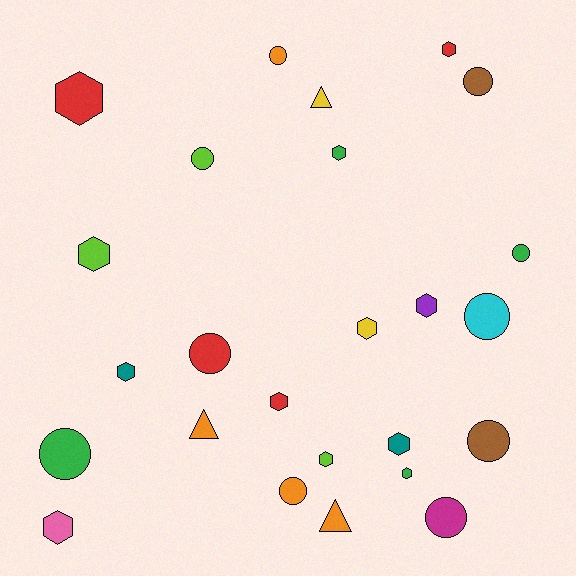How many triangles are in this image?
There are 3 triangles.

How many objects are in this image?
There are 25 objects.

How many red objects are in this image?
There are 4 red objects.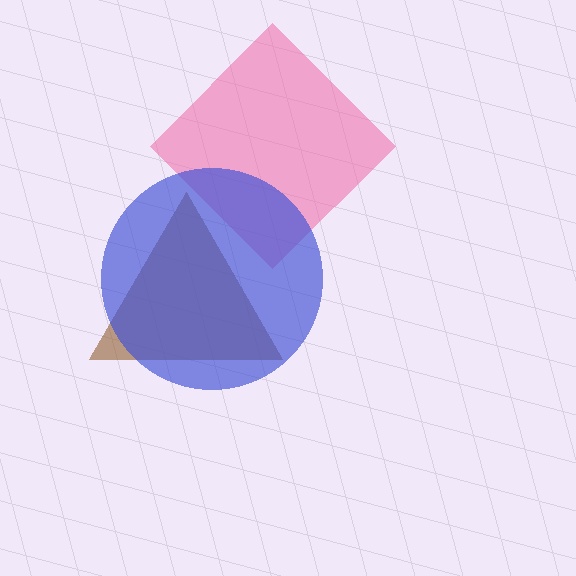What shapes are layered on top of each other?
The layered shapes are: a brown triangle, a pink diamond, a blue circle.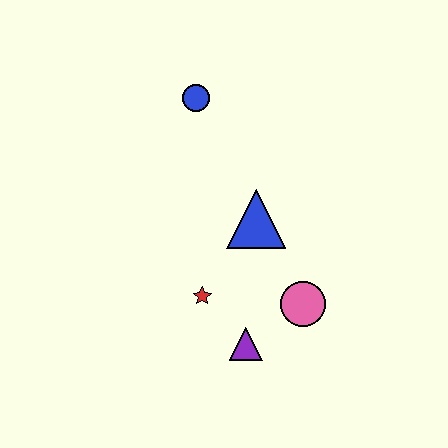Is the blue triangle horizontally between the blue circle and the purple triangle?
No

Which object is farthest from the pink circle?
The blue circle is farthest from the pink circle.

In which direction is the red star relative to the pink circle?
The red star is to the left of the pink circle.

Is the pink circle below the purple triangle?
No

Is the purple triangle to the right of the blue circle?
Yes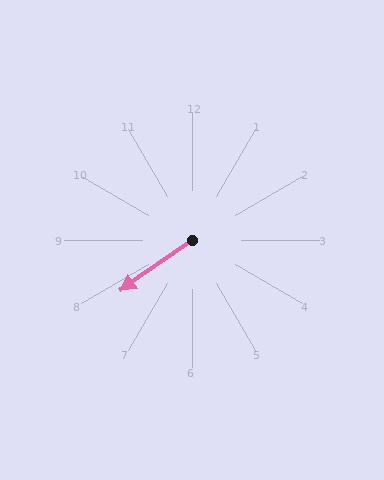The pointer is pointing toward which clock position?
Roughly 8 o'clock.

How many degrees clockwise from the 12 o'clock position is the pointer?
Approximately 235 degrees.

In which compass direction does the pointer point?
Southwest.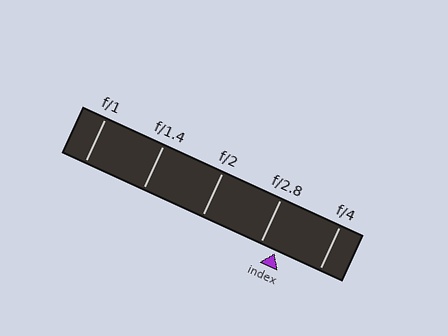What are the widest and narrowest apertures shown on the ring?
The widest aperture shown is f/1 and the narrowest is f/4.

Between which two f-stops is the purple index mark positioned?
The index mark is between f/2.8 and f/4.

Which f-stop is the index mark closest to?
The index mark is closest to f/2.8.